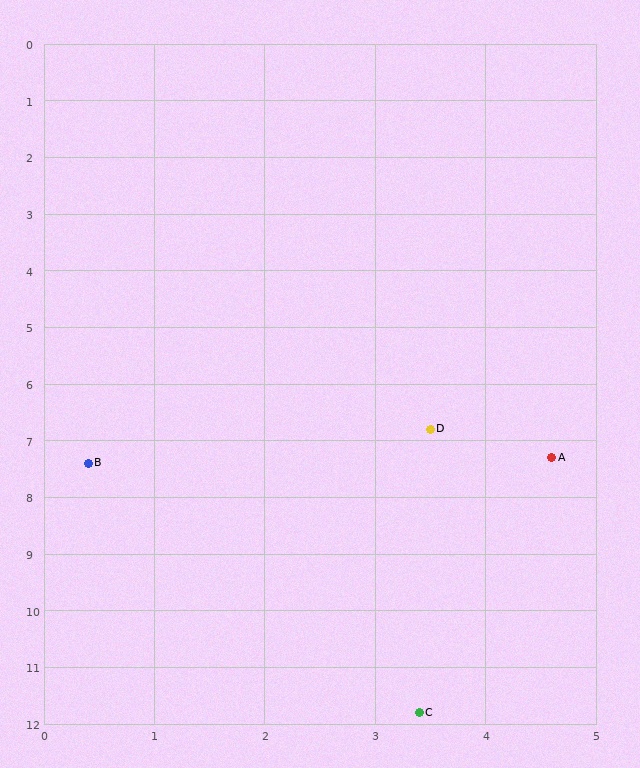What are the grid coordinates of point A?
Point A is at approximately (4.6, 7.3).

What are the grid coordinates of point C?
Point C is at approximately (3.4, 11.8).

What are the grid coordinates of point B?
Point B is at approximately (0.4, 7.4).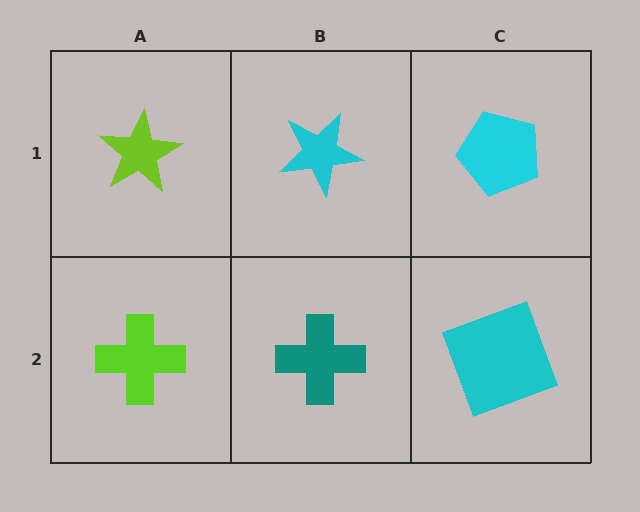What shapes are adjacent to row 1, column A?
A lime cross (row 2, column A), a cyan star (row 1, column B).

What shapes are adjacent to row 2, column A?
A lime star (row 1, column A), a teal cross (row 2, column B).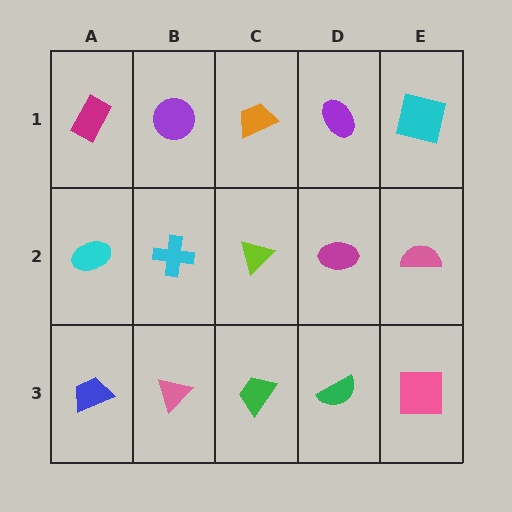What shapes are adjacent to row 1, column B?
A cyan cross (row 2, column B), a magenta rectangle (row 1, column A), an orange trapezoid (row 1, column C).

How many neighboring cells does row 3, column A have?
2.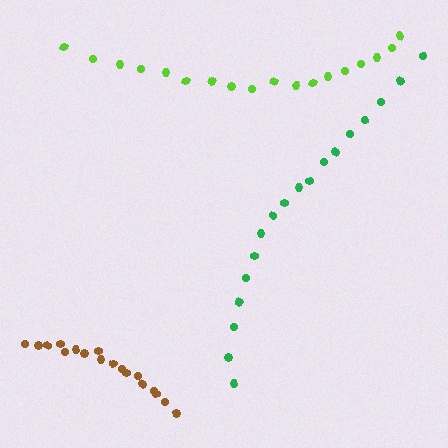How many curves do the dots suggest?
There are 3 distinct paths.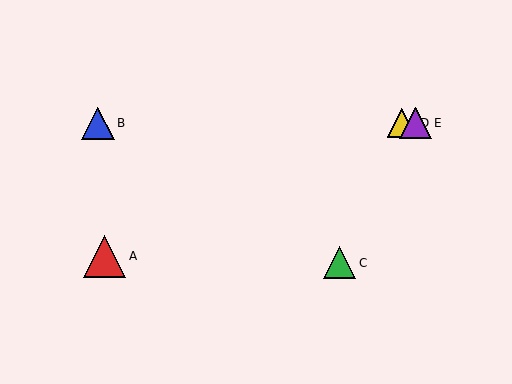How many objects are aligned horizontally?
3 objects (B, D, E) are aligned horizontally.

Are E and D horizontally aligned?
Yes, both are at y≈123.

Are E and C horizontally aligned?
No, E is at y≈123 and C is at y≈263.